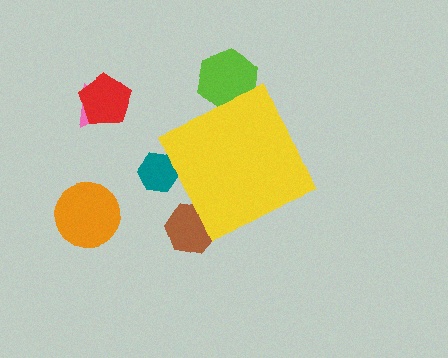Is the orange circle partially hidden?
No, the orange circle is fully visible.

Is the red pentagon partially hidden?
No, the red pentagon is fully visible.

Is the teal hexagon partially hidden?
Yes, the teal hexagon is partially hidden behind the yellow diamond.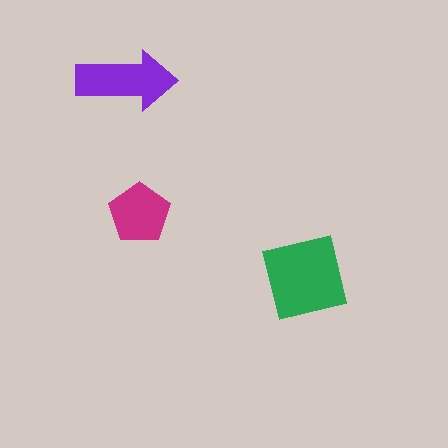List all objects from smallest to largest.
The magenta pentagon, the purple arrow, the green square.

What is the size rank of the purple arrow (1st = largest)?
2nd.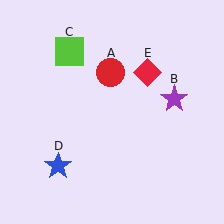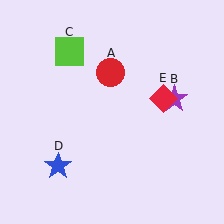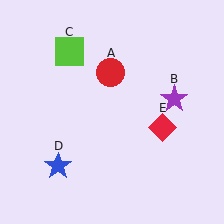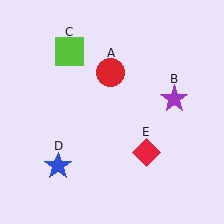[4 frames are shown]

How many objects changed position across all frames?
1 object changed position: red diamond (object E).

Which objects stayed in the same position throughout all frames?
Red circle (object A) and purple star (object B) and lime square (object C) and blue star (object D) remained stationary.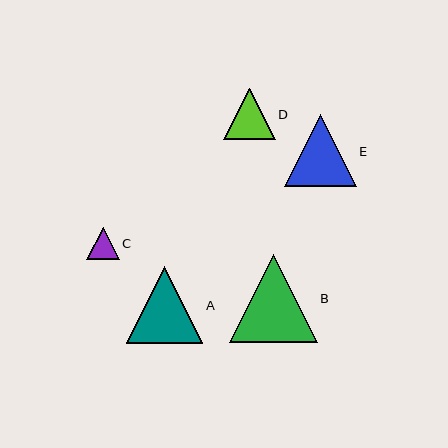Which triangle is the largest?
Triangle B is the largest with a size of approximately 88 pixels.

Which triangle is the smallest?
Triangle C is the smallest with a size of approximately 32 pixels.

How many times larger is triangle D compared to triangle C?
Triangle D is approximately 1.6 times the size of triangle C.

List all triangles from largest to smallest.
From largest to smallest: B, A, E, D, C.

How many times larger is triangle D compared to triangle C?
Triangle D is approximately 1.6 times the size of triangle C.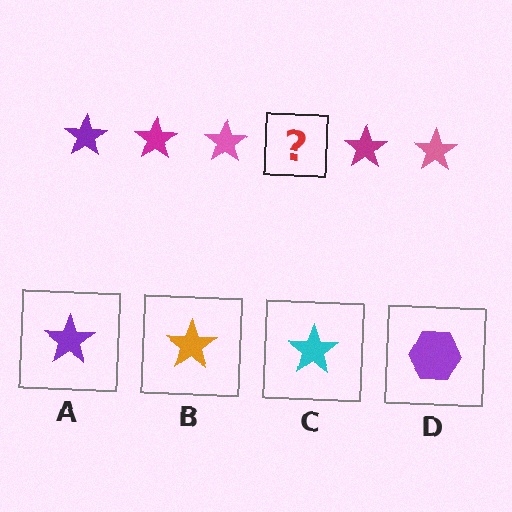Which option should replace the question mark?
Option A.